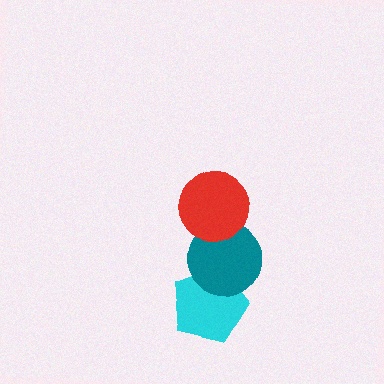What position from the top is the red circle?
The red circle is 1st from the top.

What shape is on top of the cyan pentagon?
The teal circle is on top of the cyan pentagon.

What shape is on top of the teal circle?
The red circle is on top of the teal circle.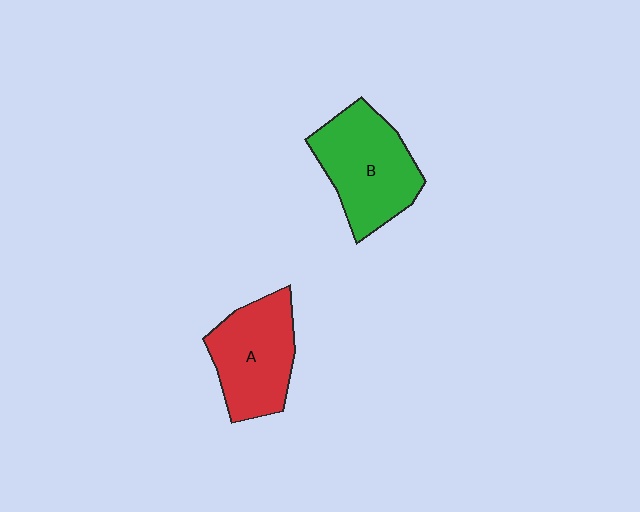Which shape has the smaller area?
Shape A (red).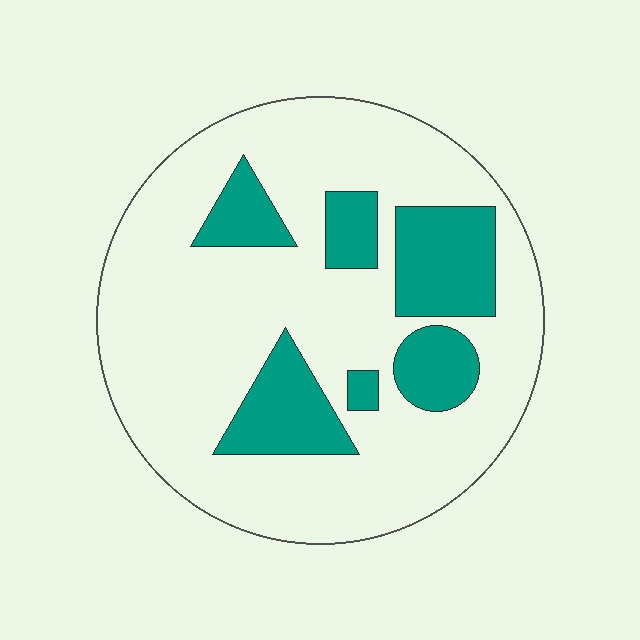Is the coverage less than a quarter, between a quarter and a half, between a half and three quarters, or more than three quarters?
Less than a quarter.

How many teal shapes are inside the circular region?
6.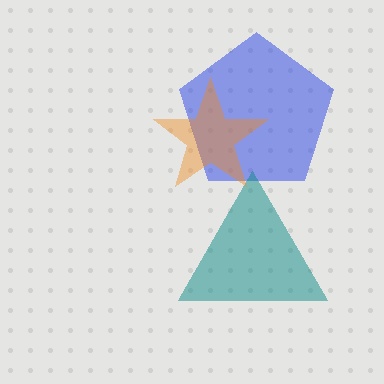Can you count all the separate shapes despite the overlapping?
Yes, there are 3 separate shapes.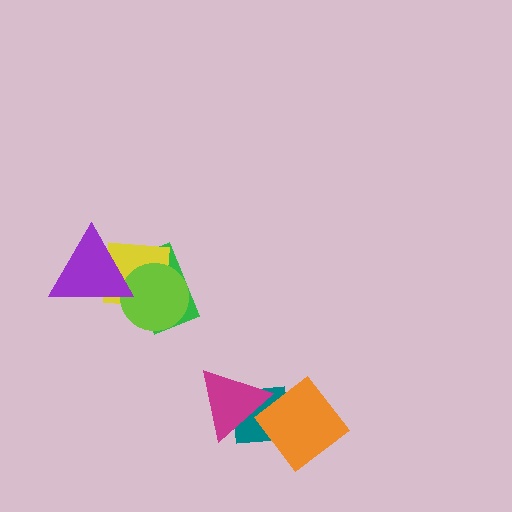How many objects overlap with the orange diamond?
2 objects overlap with the orange diamond.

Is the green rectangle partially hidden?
Yes, it is partially covered by another shape.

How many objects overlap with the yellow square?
3 objects overlap with the yellow square.